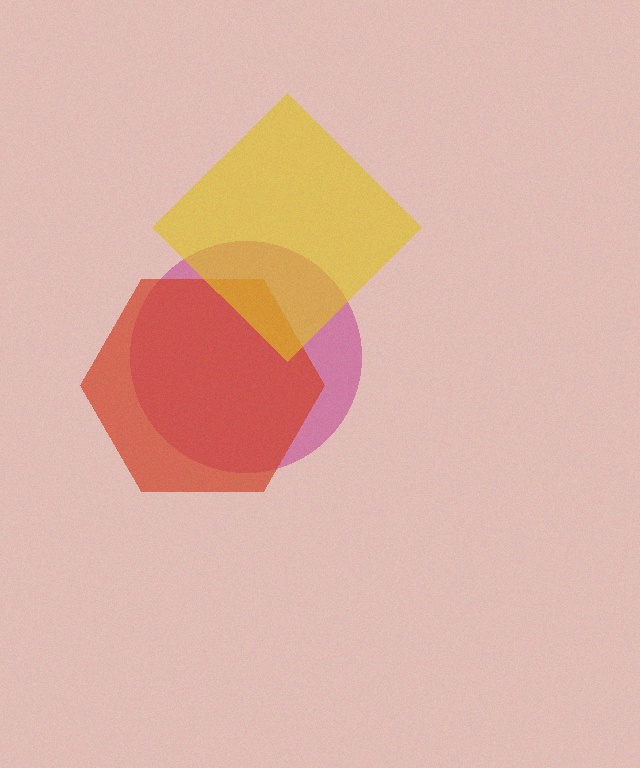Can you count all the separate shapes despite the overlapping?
Yes, there are 3 separate shapes.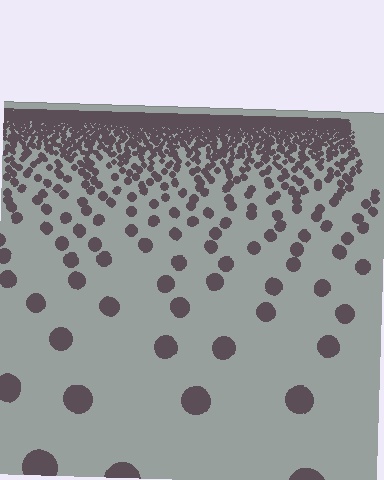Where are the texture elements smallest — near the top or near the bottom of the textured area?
Near the top.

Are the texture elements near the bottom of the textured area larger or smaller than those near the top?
Larger. Near the bottom, elements are closer to the viewer and appear at a bigger on-screen size.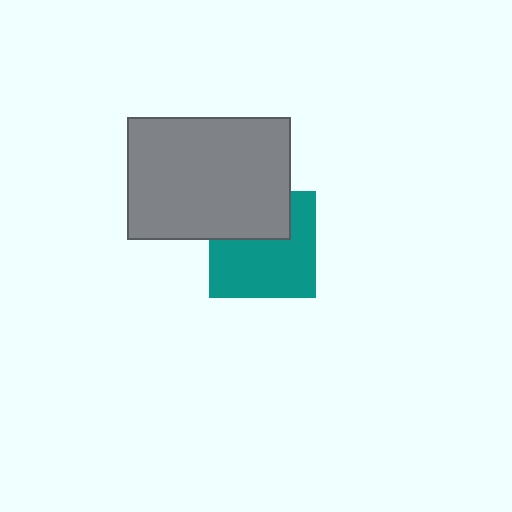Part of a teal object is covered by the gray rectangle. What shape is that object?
It is a square.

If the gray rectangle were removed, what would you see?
You would see the complete teal square.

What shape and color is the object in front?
The object in front is a gray rectangle.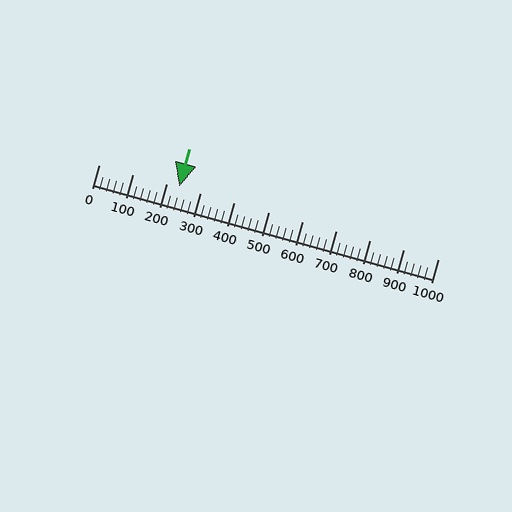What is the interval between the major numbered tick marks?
The major tick marks are spaced 100 units apart.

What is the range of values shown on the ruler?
The ruler shows values from 0 to 1000.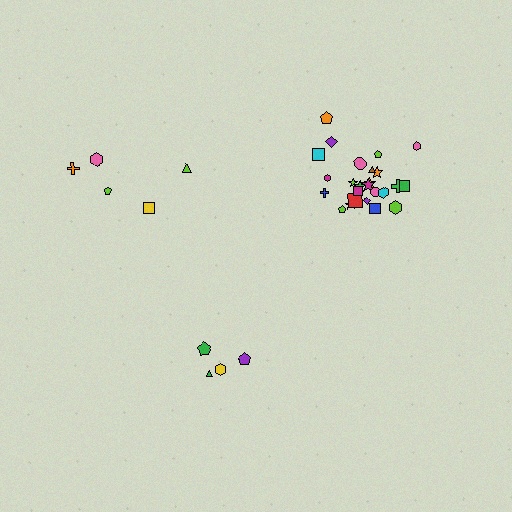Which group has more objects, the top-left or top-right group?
The top-right group.